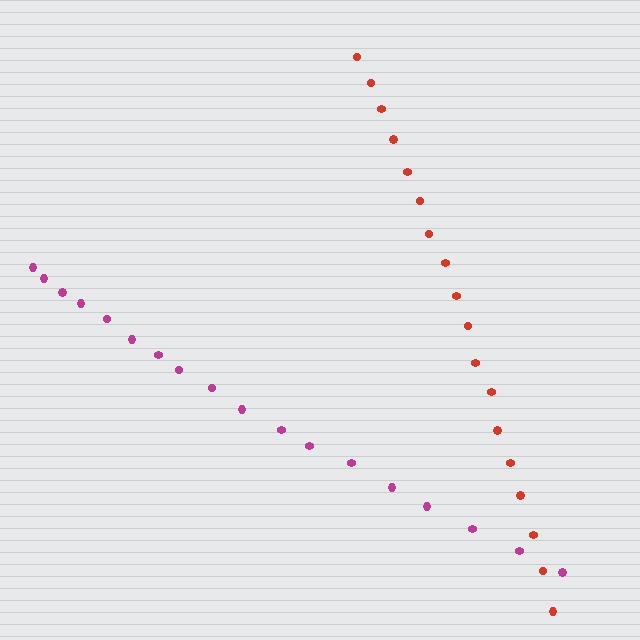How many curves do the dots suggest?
There are 2 distinct paths.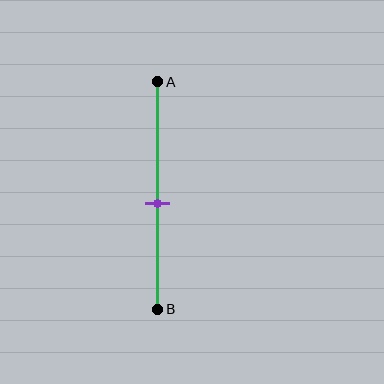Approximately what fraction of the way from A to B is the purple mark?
The purple mark is approximately 55% of the way from A to B.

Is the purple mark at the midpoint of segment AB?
No, the mark is at about 55% from A, not at the 50% midpoint.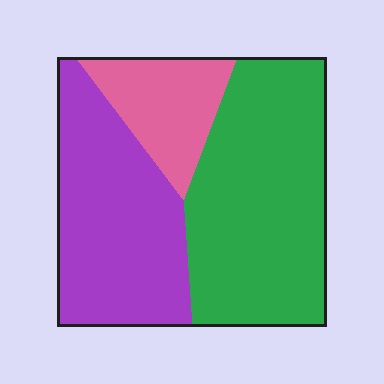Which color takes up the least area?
Pink, at roughly 15%.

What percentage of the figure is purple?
Purple takes up about three eighths (3/8) of the figure.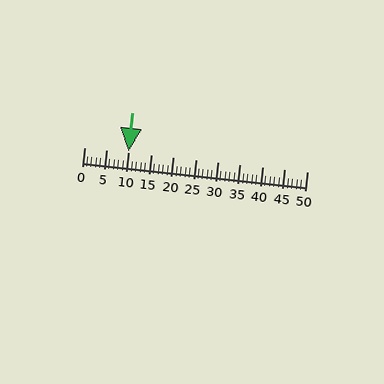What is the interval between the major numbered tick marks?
The major tick marks are spaced 5 units apart.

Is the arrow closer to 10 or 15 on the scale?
The arrow is closer to 10.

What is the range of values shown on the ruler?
The ruler shows values from 0 to 50.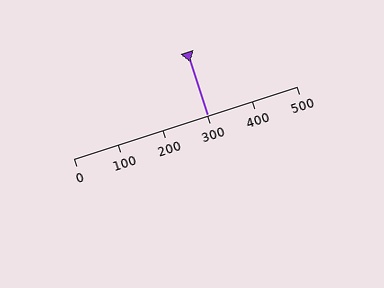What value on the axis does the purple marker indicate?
The marker indicates approximately 300.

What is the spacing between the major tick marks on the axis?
The major ticks are spaced 100 apart.